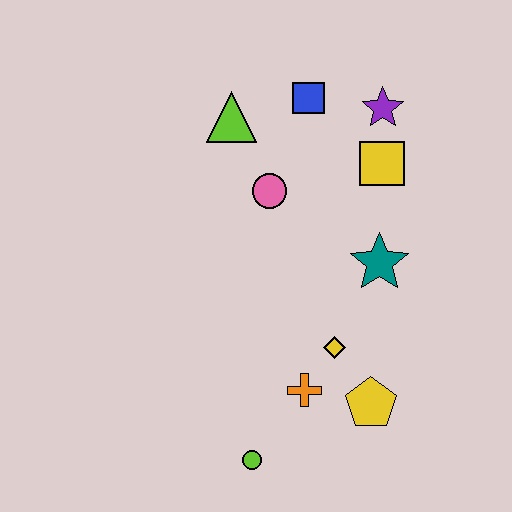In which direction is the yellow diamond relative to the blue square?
The yellow diamond is below the blue square.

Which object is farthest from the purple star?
The lime circle is farthest from the purple star.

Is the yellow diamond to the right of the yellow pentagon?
No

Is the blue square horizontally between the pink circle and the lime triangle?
No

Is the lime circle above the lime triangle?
No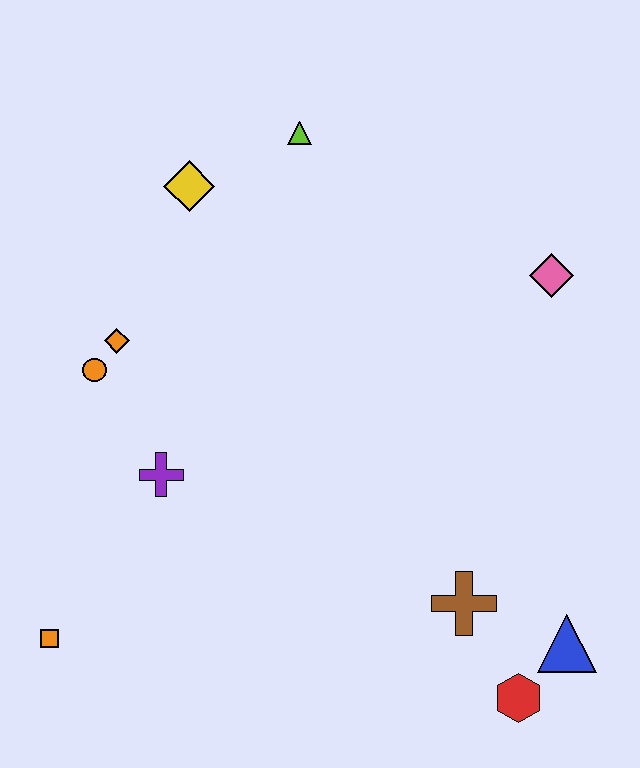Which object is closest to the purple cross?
The orange circle is closest to the purple cross.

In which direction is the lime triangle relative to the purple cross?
The lime triangle is above the purple cross.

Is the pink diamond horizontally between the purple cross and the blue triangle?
Yes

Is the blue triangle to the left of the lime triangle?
No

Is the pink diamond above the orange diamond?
Yes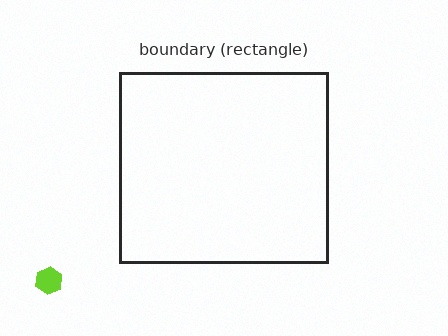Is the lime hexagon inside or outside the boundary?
Outside.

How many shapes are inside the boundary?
0 inside, 1 outside.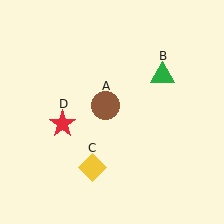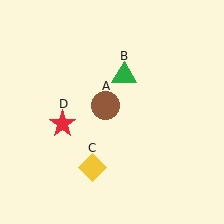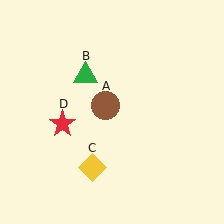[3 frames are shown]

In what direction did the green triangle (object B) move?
The green triangle (object B) moved left.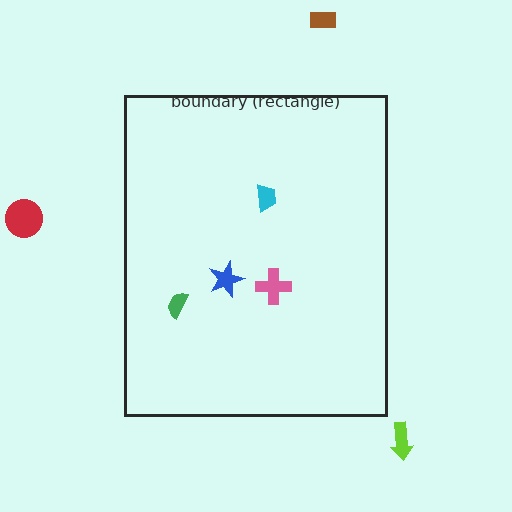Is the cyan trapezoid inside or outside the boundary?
Inside.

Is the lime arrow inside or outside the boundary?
Outside.